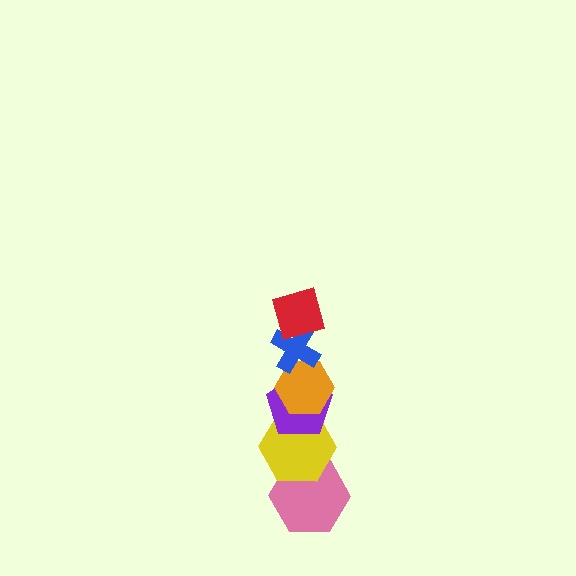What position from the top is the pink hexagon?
The pink hexagon is 6th from the top.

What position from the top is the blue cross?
The blue cross is 2nd from the top.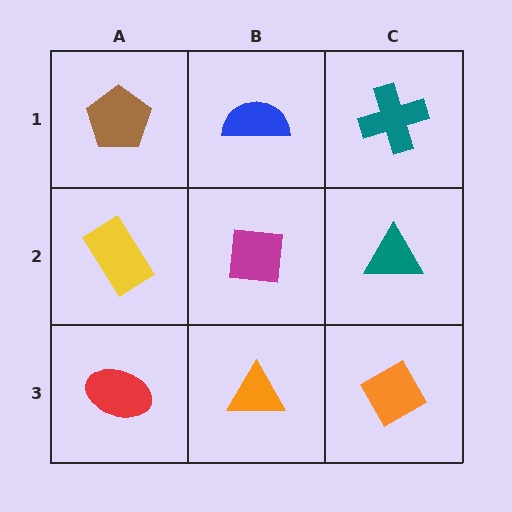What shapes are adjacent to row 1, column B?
A magenta square (row 2, column B), a brown pentagon (row 1, column A), a teal cross (row 1, column C).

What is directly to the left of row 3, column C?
An orange triangle.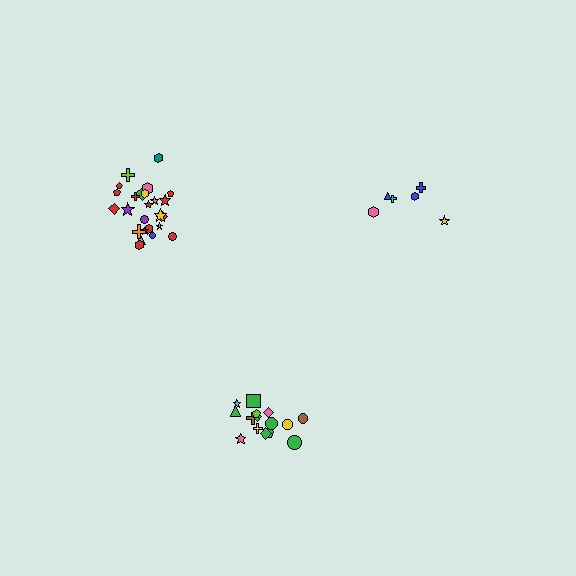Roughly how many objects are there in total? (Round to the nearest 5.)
Roughly 45 objects in total.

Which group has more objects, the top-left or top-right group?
The top-left group.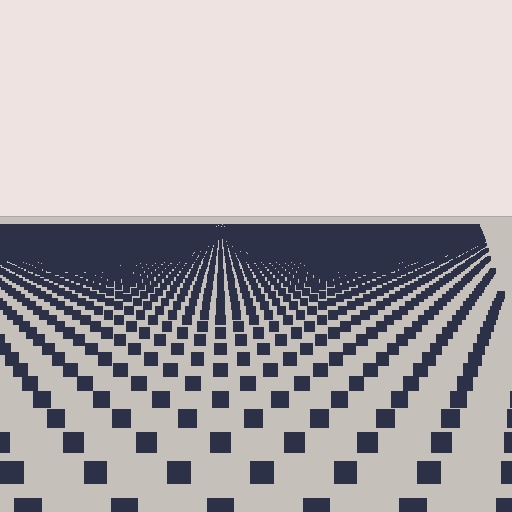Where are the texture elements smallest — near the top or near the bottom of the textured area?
Near the top.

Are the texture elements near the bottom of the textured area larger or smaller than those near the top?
Larger. Near the bottom, elements are closer to the viewer and appear at a bigger on-screen size.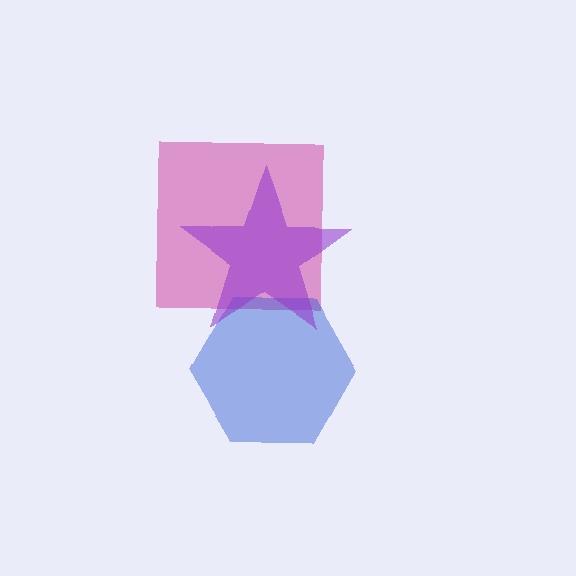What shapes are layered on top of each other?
The layered shapes are: a magenta square, a blue hexagon, a purple star.